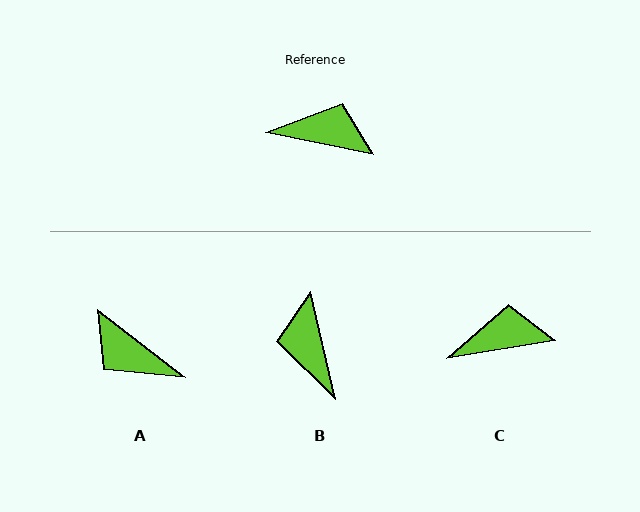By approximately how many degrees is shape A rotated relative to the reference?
Approximately 154 degrees counter-clockwise.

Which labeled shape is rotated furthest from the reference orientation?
A, about 154 degrees away.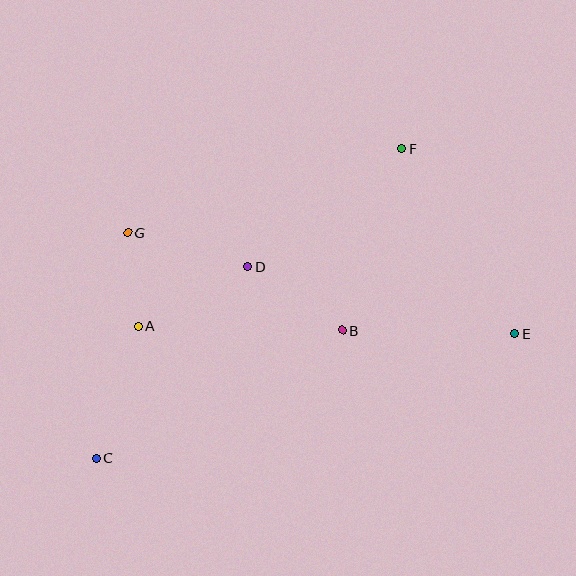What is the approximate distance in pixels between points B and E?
The distance between B and E is approximately 172 pixels.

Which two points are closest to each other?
Points A and G are closest to each other.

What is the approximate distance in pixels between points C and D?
The distance between C and D is approximately 244 pixels.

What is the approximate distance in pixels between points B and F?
The distance between B and F is approximately 191 pixels.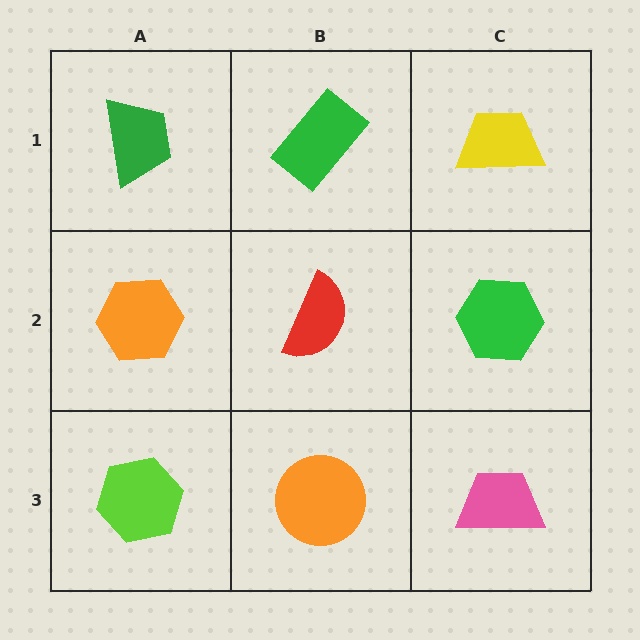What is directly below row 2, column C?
A pink trapezoid.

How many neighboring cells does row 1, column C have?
2.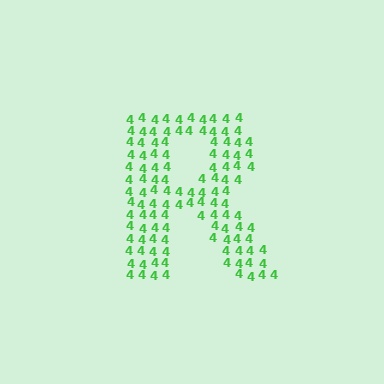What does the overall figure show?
The overall figure shows the letter R.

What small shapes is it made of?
It is made of small digit 4's.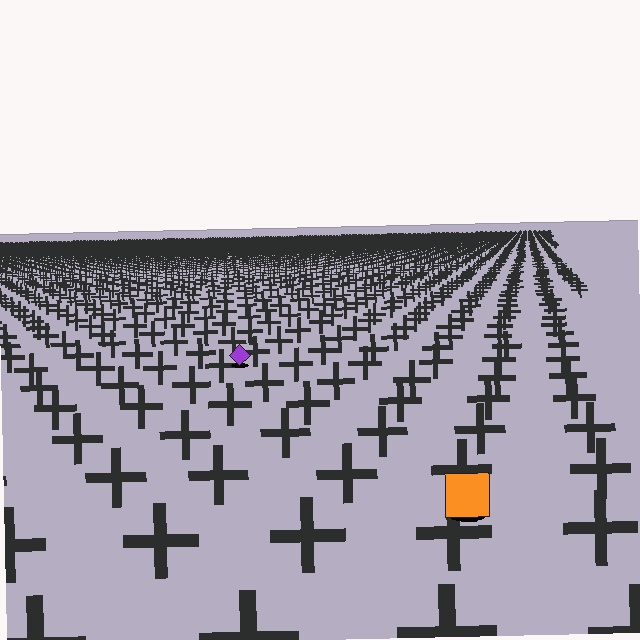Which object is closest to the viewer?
The orange square is closest. The texture marks near it are larger and more spread out.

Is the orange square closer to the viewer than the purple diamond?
Yes. The orange square is closer — you can tell from the texture gradient: the ground texture is coarser near it.